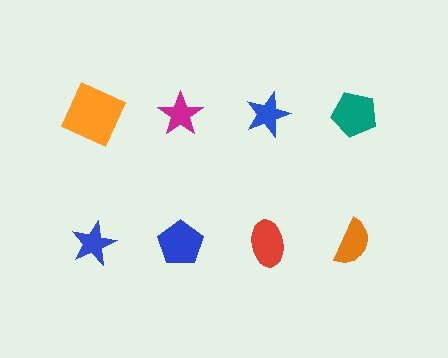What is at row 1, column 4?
A teal pentagon.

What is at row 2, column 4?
An orange semicircle.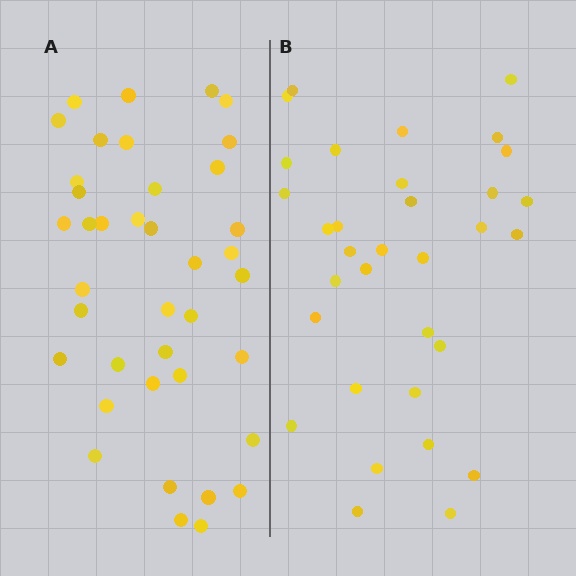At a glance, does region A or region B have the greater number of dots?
Region A (the left region) has more dots.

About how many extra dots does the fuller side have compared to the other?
Region A has about 6 more dots than region B.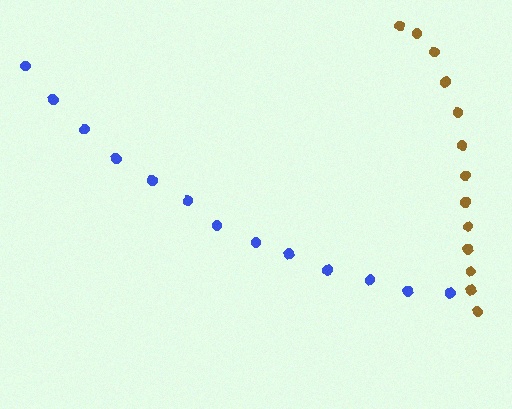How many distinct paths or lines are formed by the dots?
There are 2 distinct paths.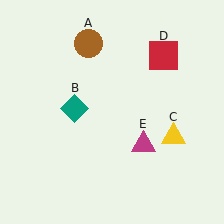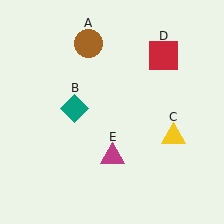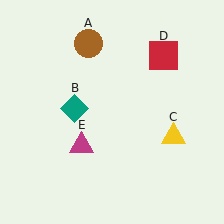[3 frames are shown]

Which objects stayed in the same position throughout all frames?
Brown circle (object A) and teal diamond (object B) and yellow triangle (object C) and red square (object D) remained stationary.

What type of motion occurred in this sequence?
The magenta triangle (object E) rotated clockwise around the center of the scene.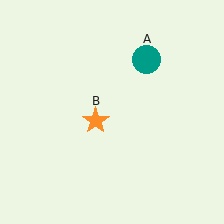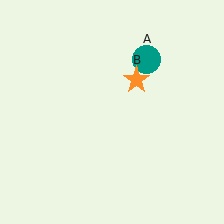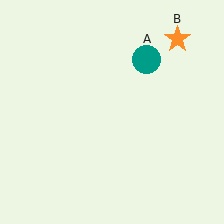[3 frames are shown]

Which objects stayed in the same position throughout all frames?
Teal circle (object A) remained stationary.